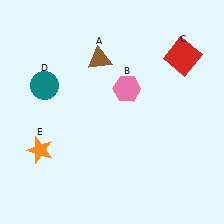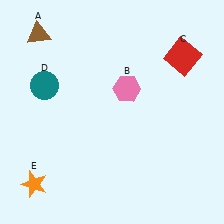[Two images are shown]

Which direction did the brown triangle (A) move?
The brown triangle (A) moved left.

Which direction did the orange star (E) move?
The orange star (E) moved down.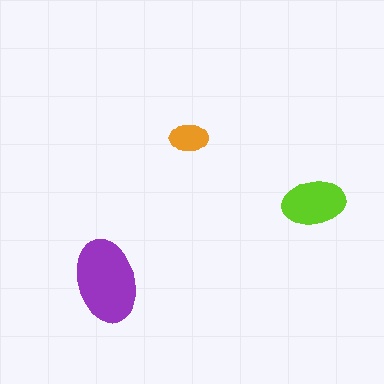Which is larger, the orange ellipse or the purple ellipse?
The purple one.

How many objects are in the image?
There are 3 objects in the image.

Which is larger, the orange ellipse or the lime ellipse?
The lime one.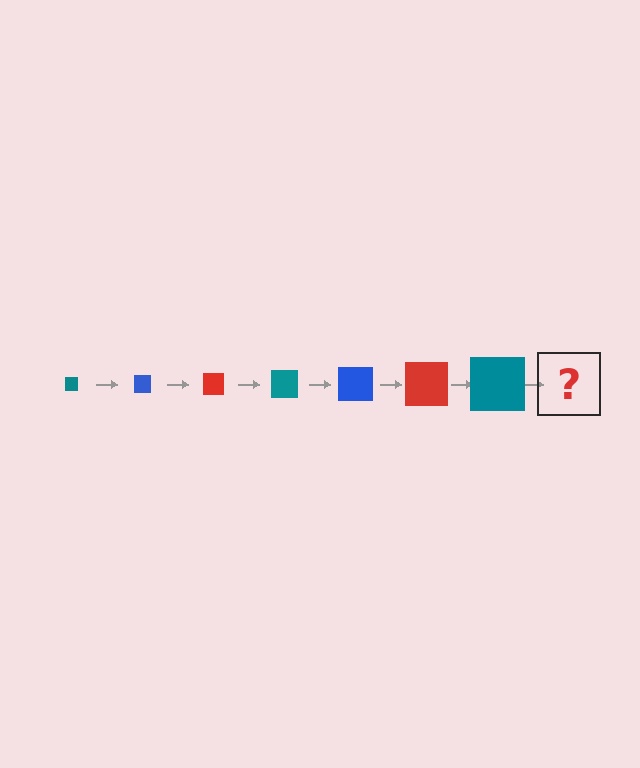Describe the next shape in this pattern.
It should be a blue square, larger than the previous one.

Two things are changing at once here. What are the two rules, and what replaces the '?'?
The two rules are that the square grows larger each step and the color cycles through teal, blue, and red. The '?' should be a blue square, larger than the previous one.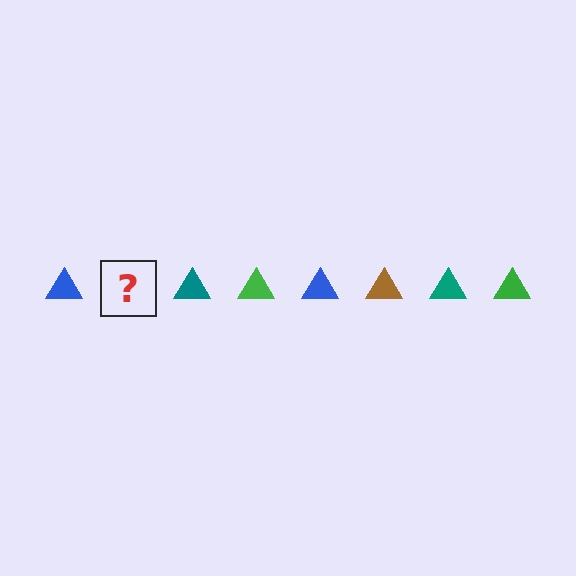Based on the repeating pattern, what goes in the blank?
The blank should be a brown triangle.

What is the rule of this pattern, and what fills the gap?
The rule is that the pattern cycles through blue, brown, teal, green triangles. The gap should be filled with a brown triangle.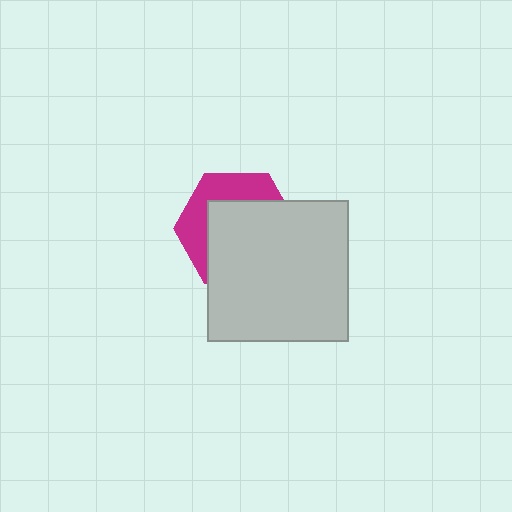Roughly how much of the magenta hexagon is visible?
A small part of it is visible (roughly 37%).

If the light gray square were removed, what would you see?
You would see the complete magenta hexagon.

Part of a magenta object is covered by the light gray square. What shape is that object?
It is a hexagon.